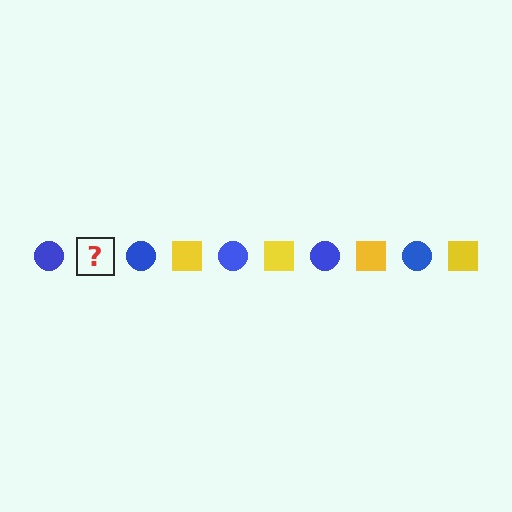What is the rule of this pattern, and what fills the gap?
The rule is that the pattern alternates between blue circle and yellow square. The gap should be filled with a yellow square.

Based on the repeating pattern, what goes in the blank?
The blank should be a yellow square.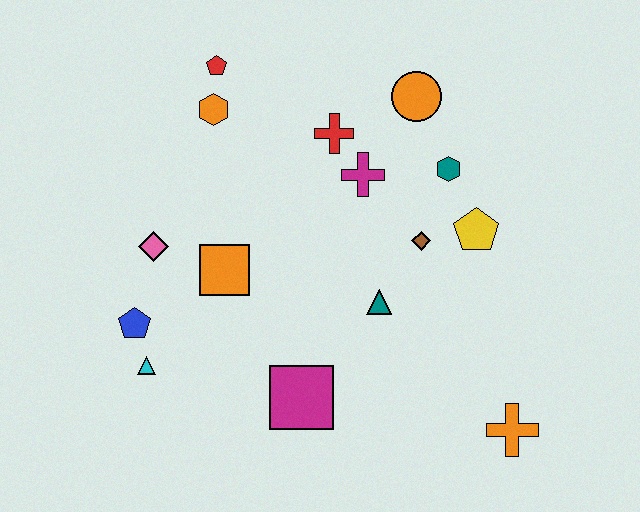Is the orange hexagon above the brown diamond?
Yes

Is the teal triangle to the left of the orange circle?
Yes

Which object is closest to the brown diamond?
The yellow pentagon is closest to the brown diamond.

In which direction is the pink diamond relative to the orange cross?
The pink diamond is to the left of the orange cross.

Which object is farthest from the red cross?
The orange cross is farthest from the red cross.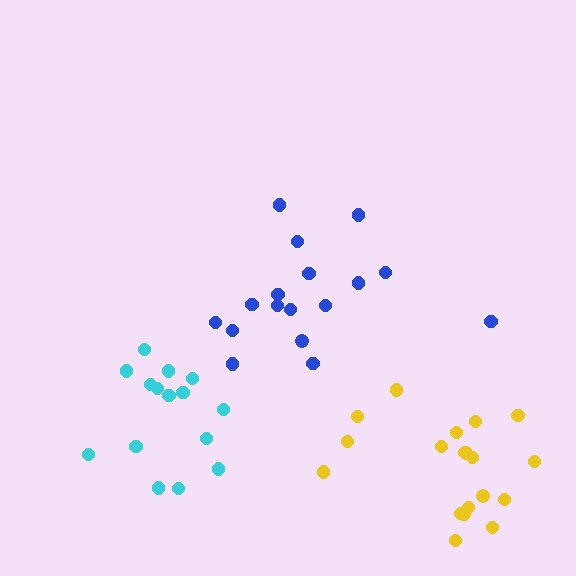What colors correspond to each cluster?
The clusters are colored: yellow, blue, cyan.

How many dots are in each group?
Group 1: 19 dots, Group 2: 17 dots, Group 3: 15 dots (51 total).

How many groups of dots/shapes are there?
There are 3 groups.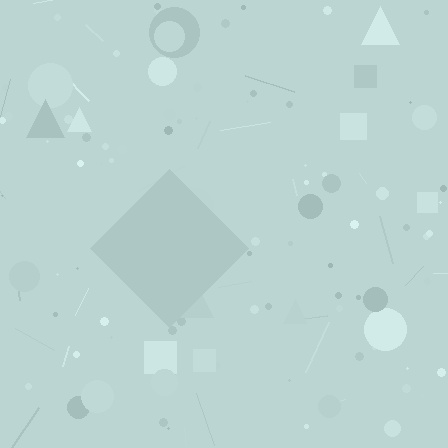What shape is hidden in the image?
A diamond is hidden in the image.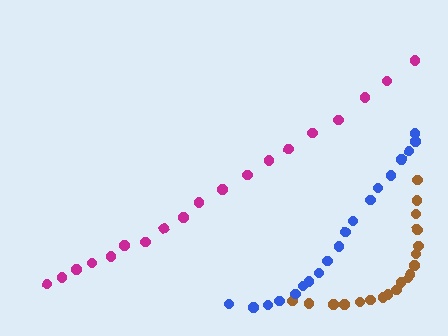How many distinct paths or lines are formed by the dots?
There are 3 distinct paths.